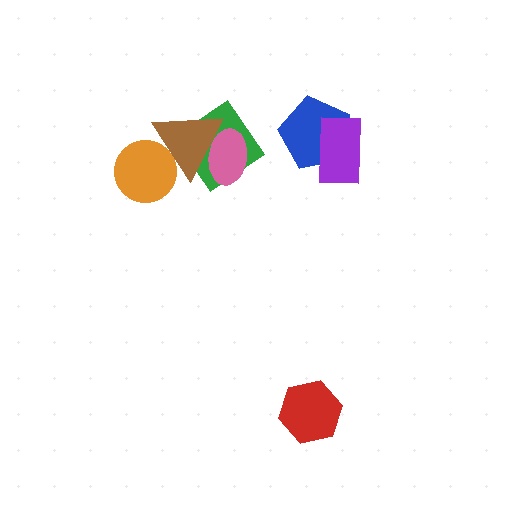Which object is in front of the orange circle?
The brown triangle is in front of the orange circle.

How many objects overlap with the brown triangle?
3 objects overlap with the brown triangle.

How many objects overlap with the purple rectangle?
1 object overlaps with the purple rectangle.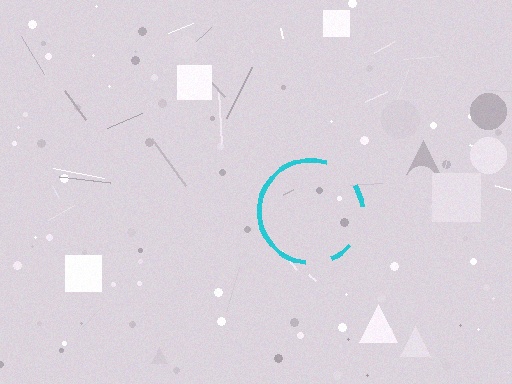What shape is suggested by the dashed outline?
The dashed outline suggests a circle.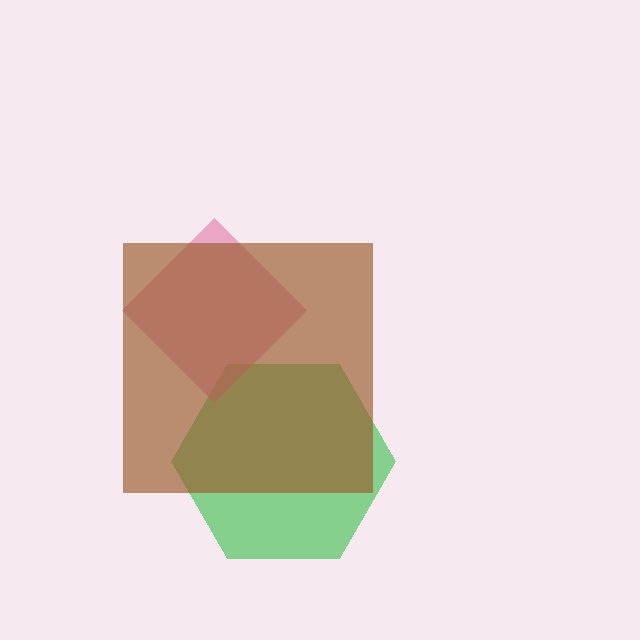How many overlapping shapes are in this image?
There are 3 overlapping shapes in the image.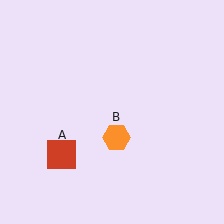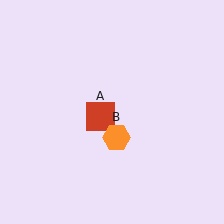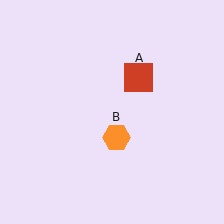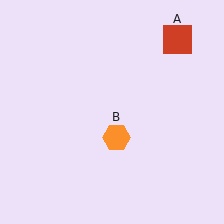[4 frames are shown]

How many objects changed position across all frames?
1 object changed position: red square (object A).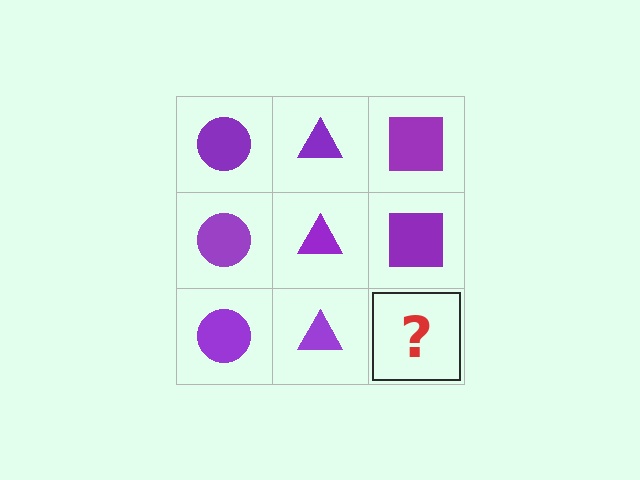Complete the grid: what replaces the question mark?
The question mark should be replaced with a purple square.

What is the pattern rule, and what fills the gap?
The rule is that each column has a consistent shape. The gap should be filled with a purple square.